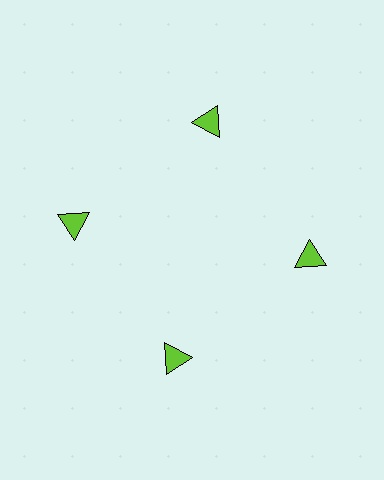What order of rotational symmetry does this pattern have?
This pattern has 4-fold rotational symmetry.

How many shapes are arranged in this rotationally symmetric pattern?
There are 4 shapes, arranged in 4 groups of 1.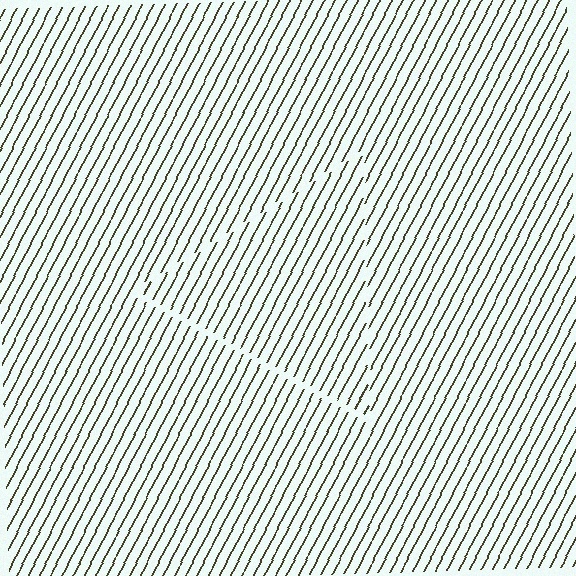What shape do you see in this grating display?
An illusory triangle. The interior of the shape contains the same grating, shifted by half a period — the contour is defined by the phase discontinuity where line-ends from the inner and outer gratings abut.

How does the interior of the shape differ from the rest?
The interior of the shape contains the same grating, shifted by half a period — the contour is defined by the phase discontinuity where line-ends from the inner and outer gratings abut.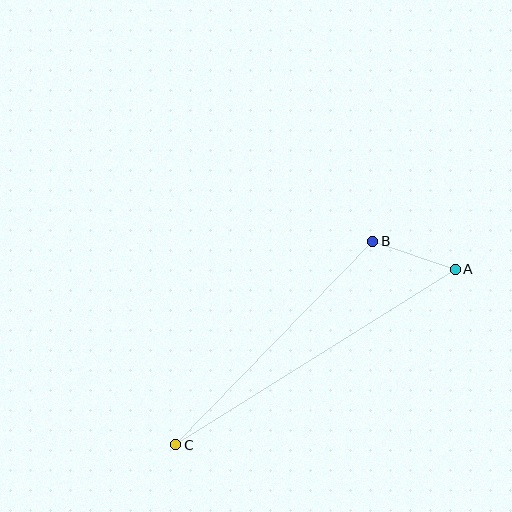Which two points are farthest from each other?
Points A and C are farthest from each other.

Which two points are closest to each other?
Points A and B are closest to each other.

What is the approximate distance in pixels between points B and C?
The distance between B and C is approximately 283 pixels.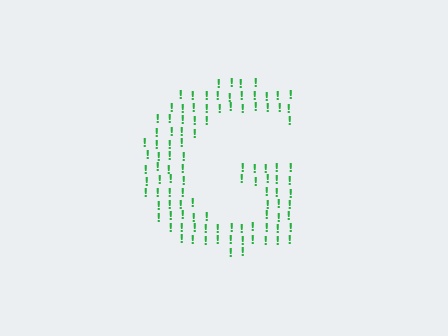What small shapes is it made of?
It is made of small exclamation marks.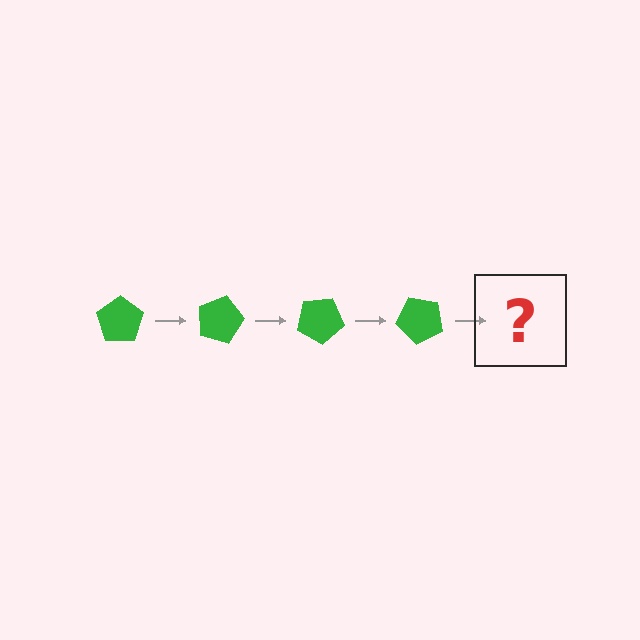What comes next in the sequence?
The next element should be a green pentagon rotated 60 degrees.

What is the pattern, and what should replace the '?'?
The pattern is that the pentagon rotates 15 degrees each step. The '?' should be a green pentagon rotated 60 degrees.